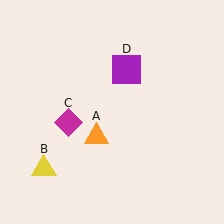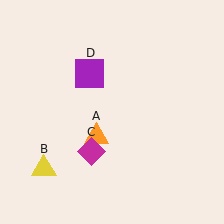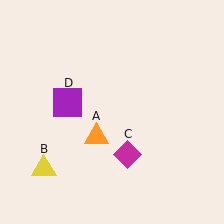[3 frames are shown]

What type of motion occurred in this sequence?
The magenta diamond (object C), purple square (object D) rotated counterclockwise around the center of the scene.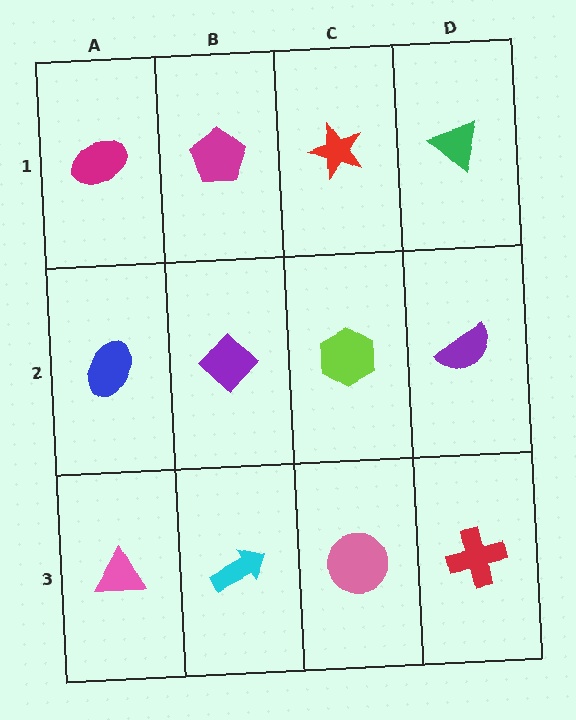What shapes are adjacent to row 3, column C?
A lime hexagon (row 2, column C), a cyan arrow (row 3, column B), a red cross (row 3, column D).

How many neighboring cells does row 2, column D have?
3.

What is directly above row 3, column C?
A lime hexagon.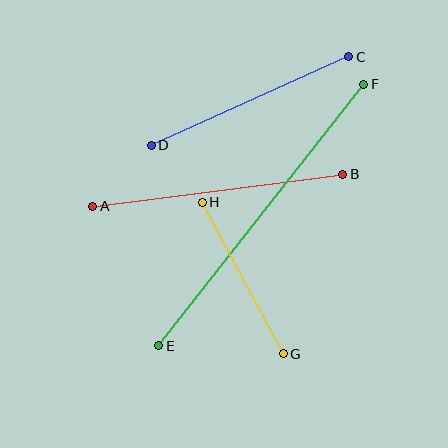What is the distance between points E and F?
The distance is approximately 332 pixels.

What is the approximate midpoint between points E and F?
The midpoint is at approximately (261, 215) pixels.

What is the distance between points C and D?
The distance is approximately 216 pixels.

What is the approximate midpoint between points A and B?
The midpoint is at approximately (218, 190) pixels.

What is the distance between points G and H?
The distance is approximately 172 pixels.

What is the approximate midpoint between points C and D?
The midpoint is at approximately (250, 101) pixels.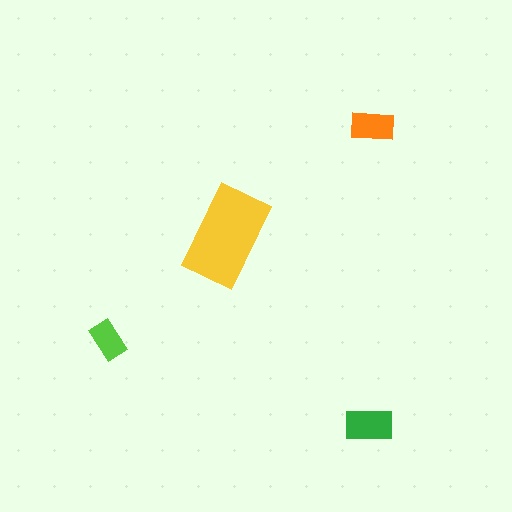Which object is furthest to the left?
The lime rectangle is leftmost.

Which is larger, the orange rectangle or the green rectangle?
The green one.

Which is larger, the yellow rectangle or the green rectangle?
The yellow one.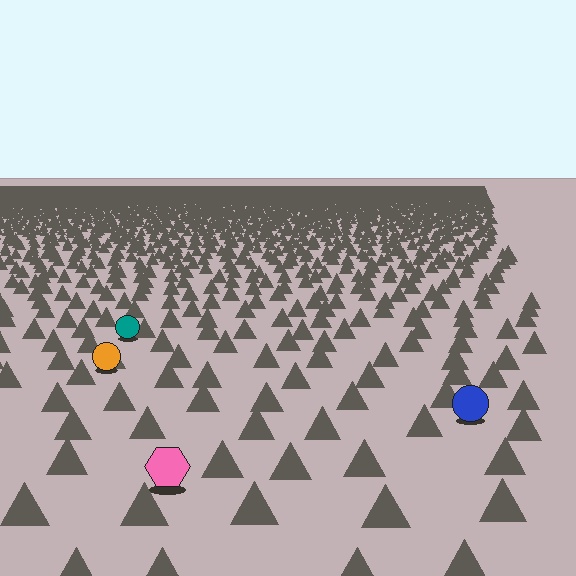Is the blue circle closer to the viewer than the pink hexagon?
No. The pink hexagon is closer — you can tell from the texture gradient: the ground texture is coarser near it.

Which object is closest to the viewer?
The pink hexagon is closest. The texture marks near it are larger and more spread out.